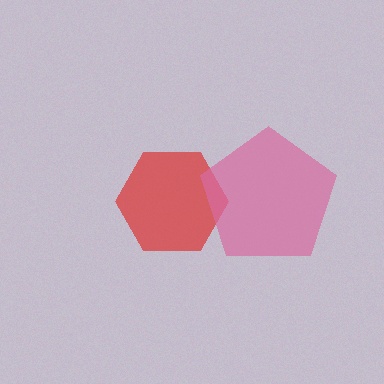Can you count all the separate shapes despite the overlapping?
Yes, there are 2 separate shapes.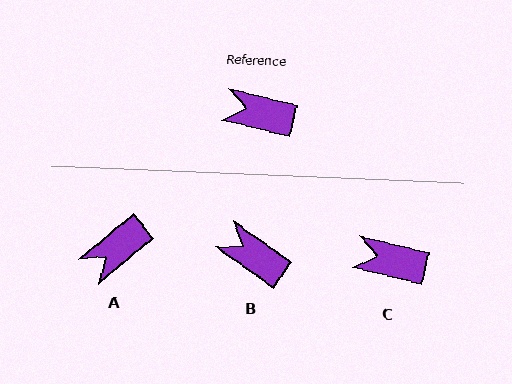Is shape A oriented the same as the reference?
No, it is off by about 53 degrees.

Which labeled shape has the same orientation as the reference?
C.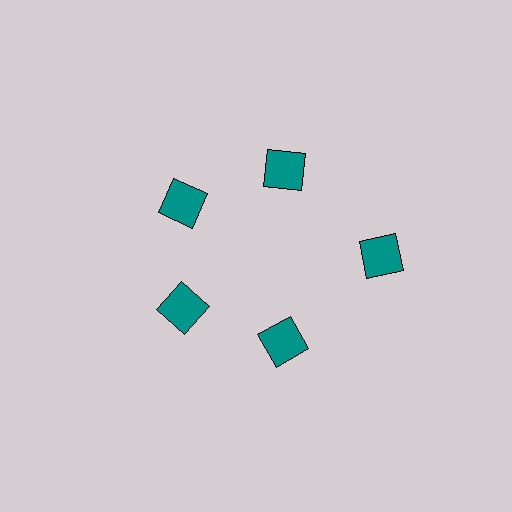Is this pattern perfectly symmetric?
No. The 5 teal squares are arranged in a ring, but one element near the 3 o'clock position is pushed outward from the center, breaking the 5-fold rotational symmetry.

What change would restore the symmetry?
The symmetry would be restored by moving it inward, back onto the ring so that all 5 squares sit at equal angles and equal distance from the center.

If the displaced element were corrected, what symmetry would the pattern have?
It would have 5-fold rotational symmetry — the pattern would map onto itself every 72 degrees.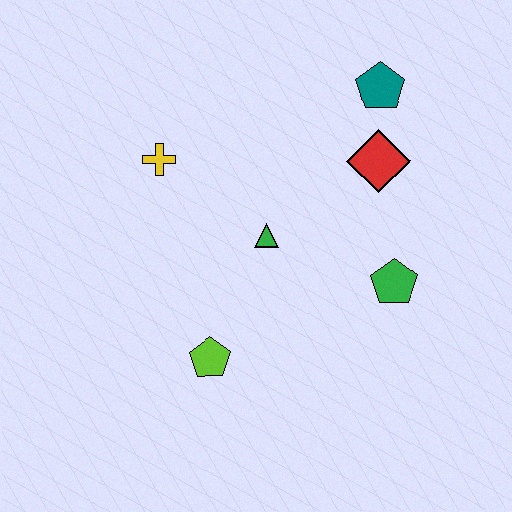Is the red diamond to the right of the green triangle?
Yes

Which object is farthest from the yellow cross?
The green pentagon is farthest from the yellow cross.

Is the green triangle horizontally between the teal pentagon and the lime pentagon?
Yes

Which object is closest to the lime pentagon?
The green triangle is closest to the lime pentagon.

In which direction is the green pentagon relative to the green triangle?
The green pentagon is to the right of the green triangle.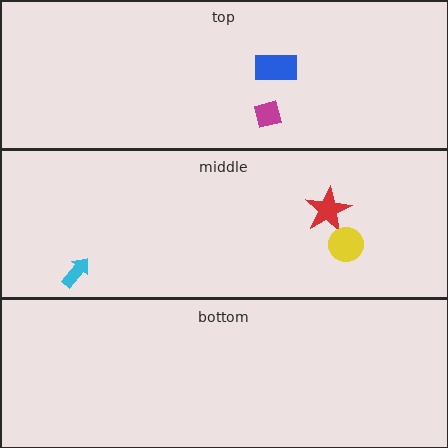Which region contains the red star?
The middle region.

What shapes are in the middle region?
The red star, the cyan arrow, the yellow circle.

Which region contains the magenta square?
The top region.